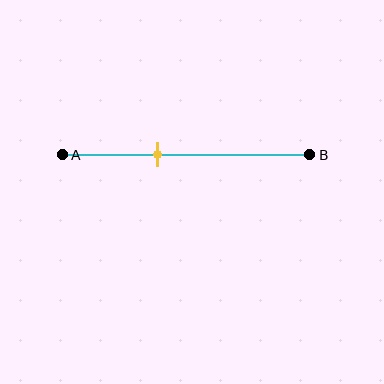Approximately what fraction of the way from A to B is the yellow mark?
The yellow mark is approximately 40% of the way from A to B.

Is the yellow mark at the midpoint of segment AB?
No, the mark is at about 40% from A, not at the 50% midpoint.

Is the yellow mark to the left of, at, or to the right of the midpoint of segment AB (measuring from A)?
The yellow mark is to the left of the midpoint of segment AB.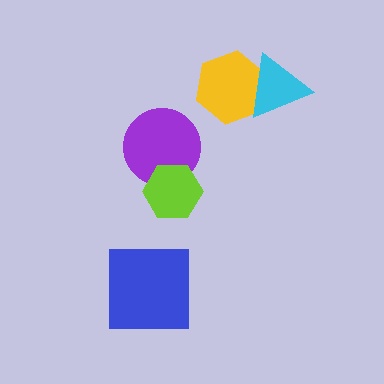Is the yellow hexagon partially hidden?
Yes, it is partially covered by another shape.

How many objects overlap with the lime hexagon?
1 object overlaps with the lime hexagon.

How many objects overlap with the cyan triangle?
1 object overlaps with the cyan triangle.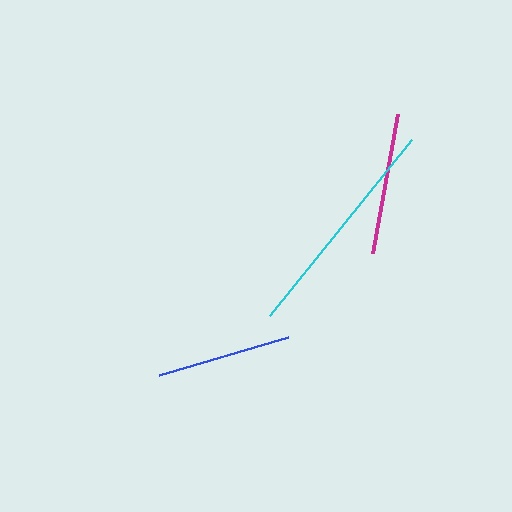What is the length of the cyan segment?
The cyan segment is approximately 226 pixels long.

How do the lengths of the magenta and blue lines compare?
The magenta and blue lines are approximately the same length.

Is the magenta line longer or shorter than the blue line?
The magenta line is longer than the blue line.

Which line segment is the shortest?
The blue line is the shortest at approximately 134 pixels.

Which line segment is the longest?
The cyan line is the longest at approximately 226 pixels.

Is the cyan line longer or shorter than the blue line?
The cyan line is longer than the blue line.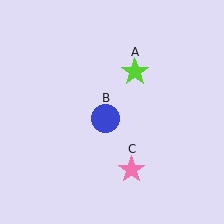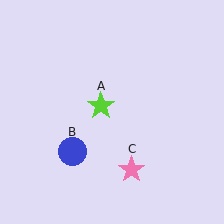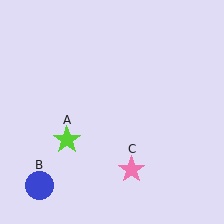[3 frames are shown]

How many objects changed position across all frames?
2 objects changed position: lime star (object A), blue circle (object B).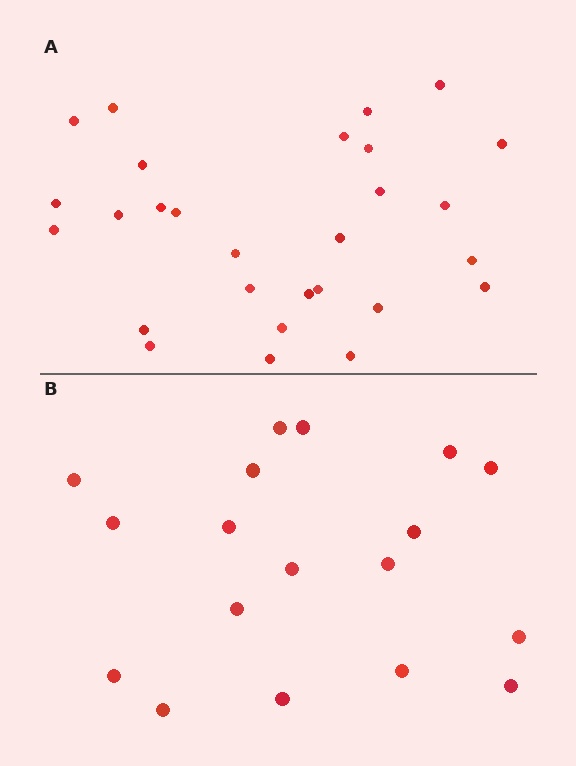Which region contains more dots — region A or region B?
Region A (the top region) has more dots.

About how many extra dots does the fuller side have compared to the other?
Region A has roughly 10 or so more dots than region B.